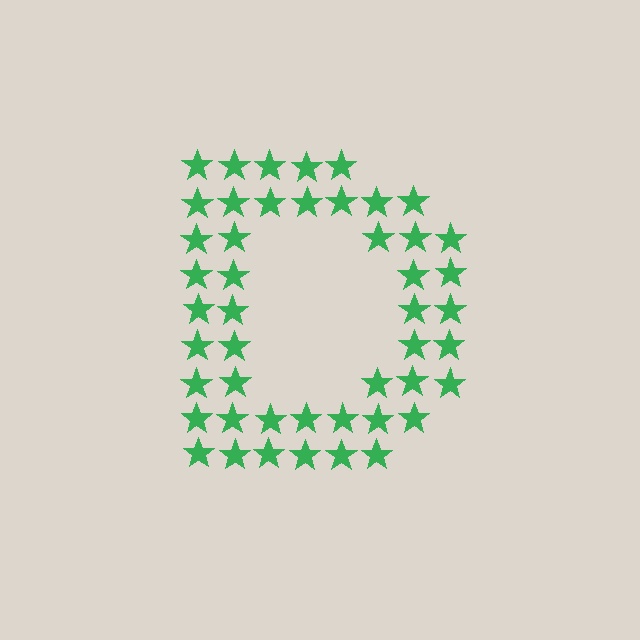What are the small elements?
The small elements are stars.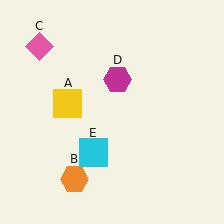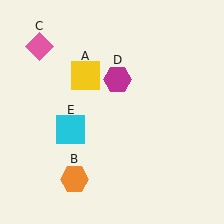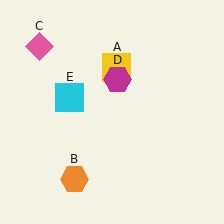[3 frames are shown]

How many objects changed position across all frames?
2 objects changed position: yellow square (object A), cyan square (object E).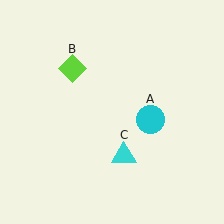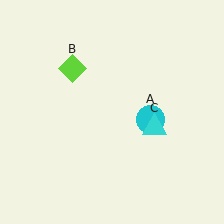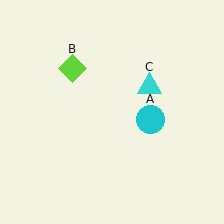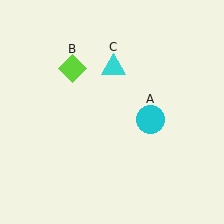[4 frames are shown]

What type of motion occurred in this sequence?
The cyan triangle (object C) rotated counterclockwise around the center of the scene.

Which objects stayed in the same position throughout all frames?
Cyan circle (object A) and lime diamond (object B) remained stationary.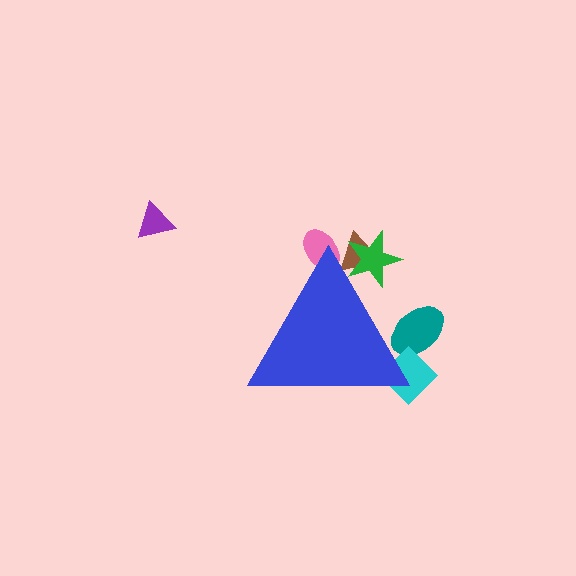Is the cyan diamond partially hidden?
Yes, the cyan diamond is partially hidden behind the blue triangle.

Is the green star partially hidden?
Yes, the green star is partially hidden behind the blue triangle.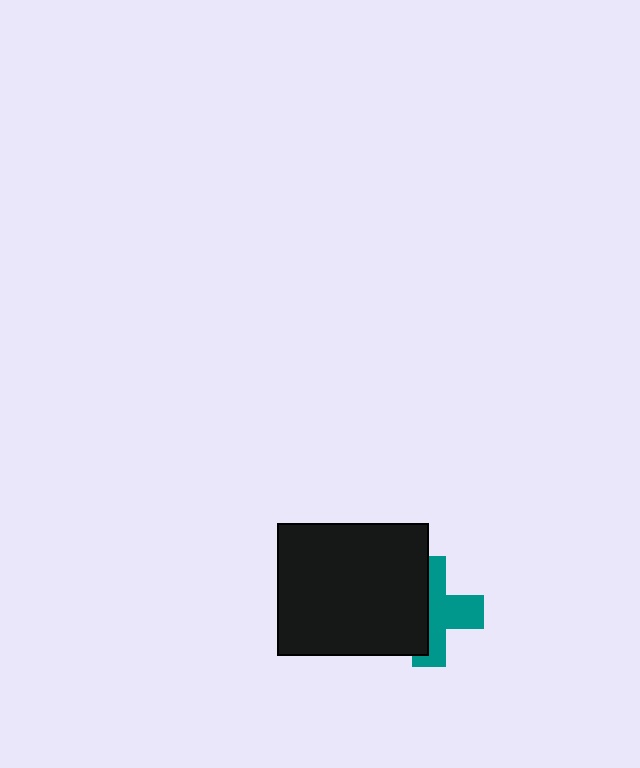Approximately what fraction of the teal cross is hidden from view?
Roughly 48% of the teal cross is hidden behind the black rectangle.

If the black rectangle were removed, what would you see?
You would see the complete teal cross.